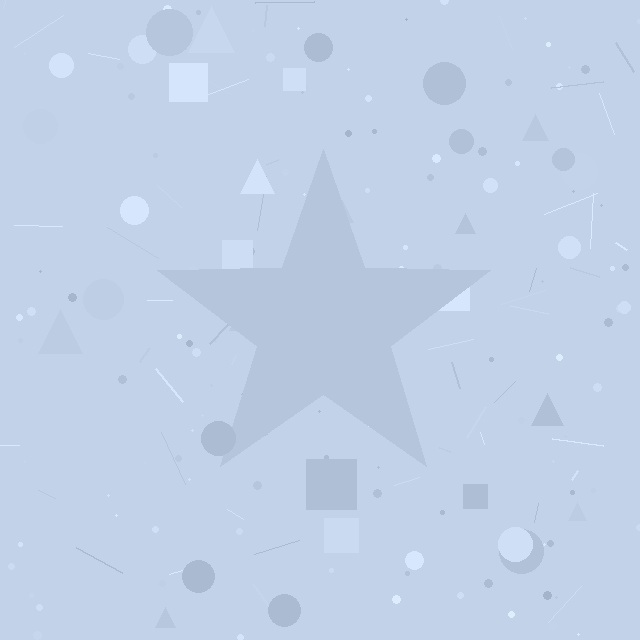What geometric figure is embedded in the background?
A star is embedded in the background.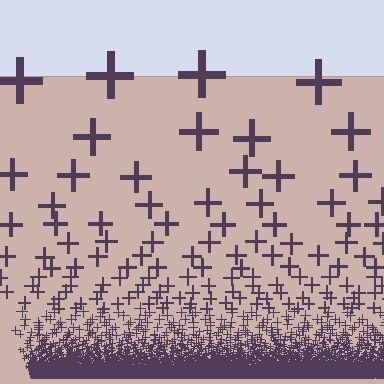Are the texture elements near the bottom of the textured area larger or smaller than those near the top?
Smaller. The gradient is inverted — elements near the bottom are smaller and denser.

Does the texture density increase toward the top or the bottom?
Density increases toward the bottom.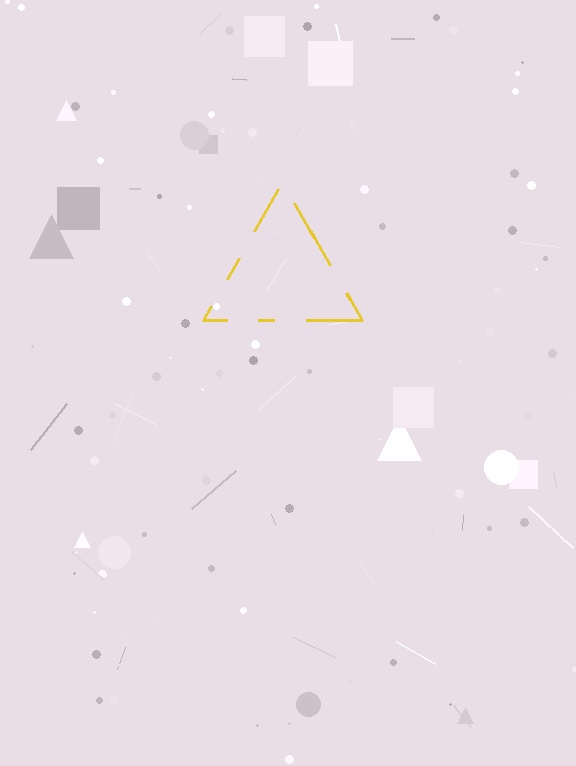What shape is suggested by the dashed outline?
The dashed outline suggests a triangle.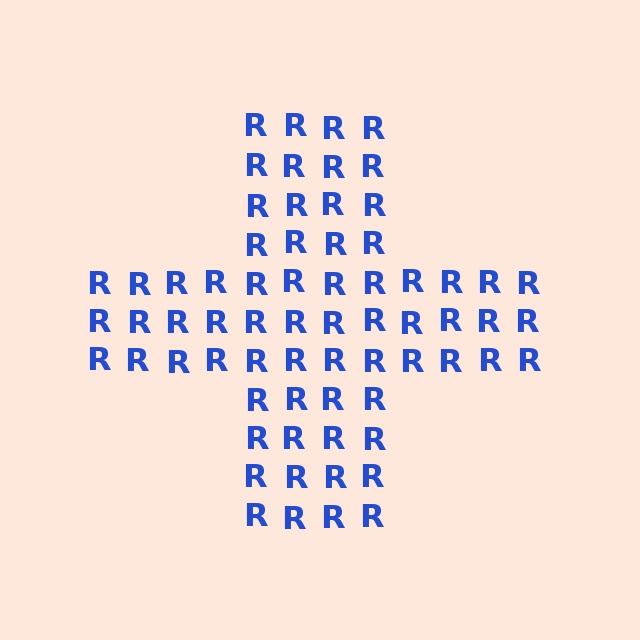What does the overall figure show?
The overall figure shows a cross.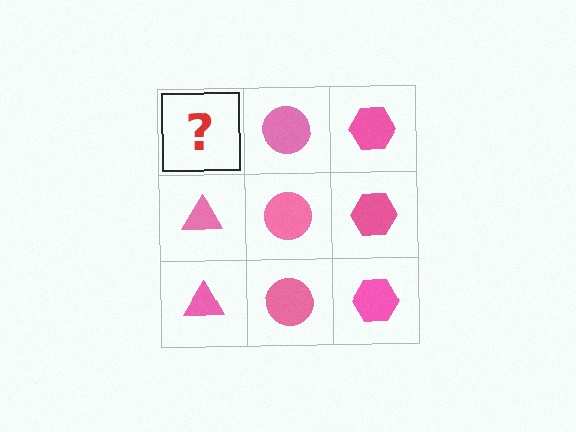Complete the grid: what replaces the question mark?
The question mark should be replaced with a pink triangle.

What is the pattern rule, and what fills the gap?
The rule is that each column has a consistent shape. The gap should be filled with a pink triangle.